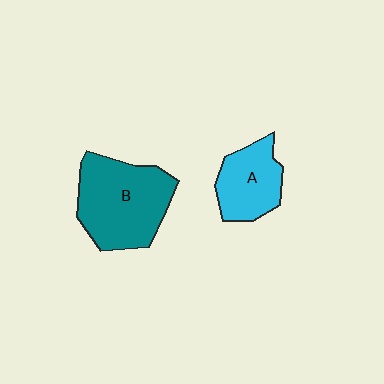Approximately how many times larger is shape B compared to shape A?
Approximately 1.7 times.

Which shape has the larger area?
Shape B (teal).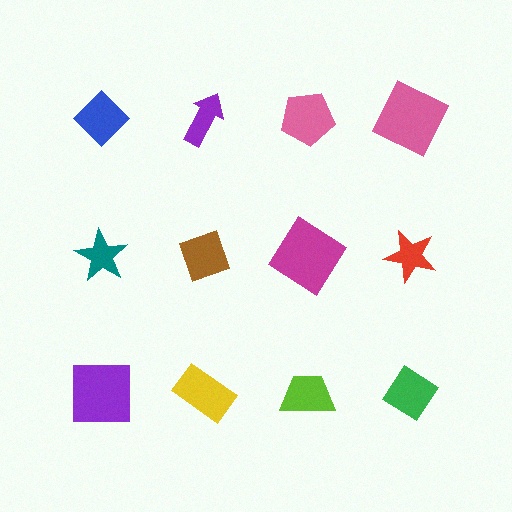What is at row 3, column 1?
A purple square.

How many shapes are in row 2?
4 shapes.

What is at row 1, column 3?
A pink pentagon.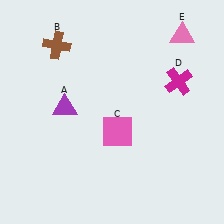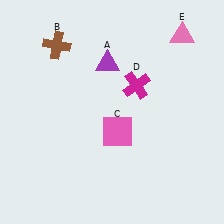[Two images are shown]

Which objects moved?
The objects that moved are: the purple triangle (A), the magenta cross (D).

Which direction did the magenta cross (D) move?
The magenta cross (D) moved left.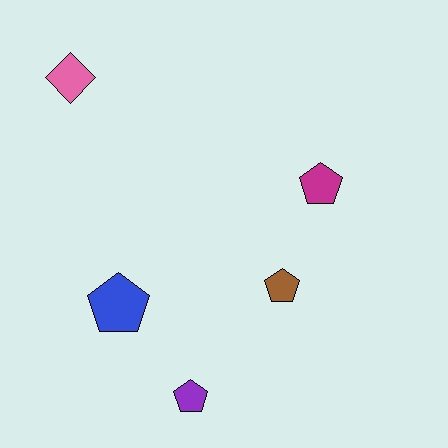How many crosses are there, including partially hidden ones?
There are no crosses.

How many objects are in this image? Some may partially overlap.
There are 5 objects.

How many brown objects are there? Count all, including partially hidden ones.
There is 1 brown object.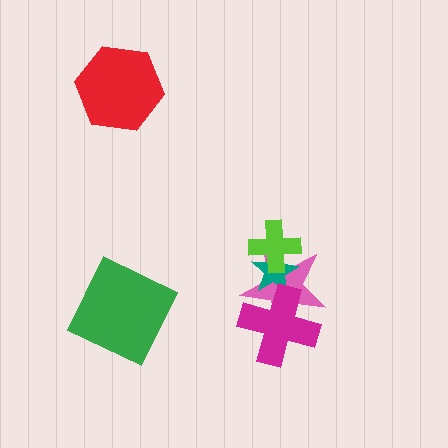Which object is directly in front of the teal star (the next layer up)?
The lime cross is directly in front of the teal star.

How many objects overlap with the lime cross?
2 objects overlap with the lime cross.